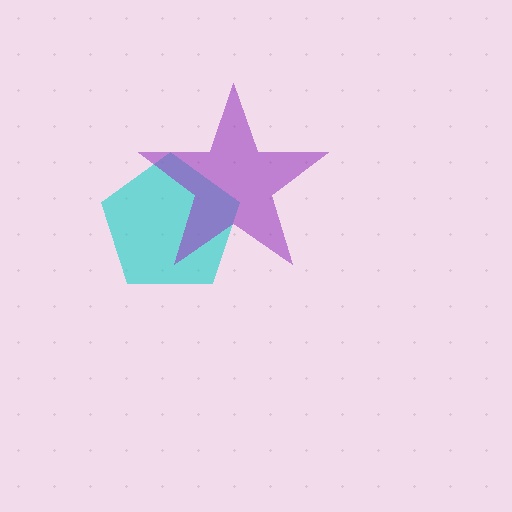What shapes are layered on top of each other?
The layered shapes are: a cyan pentagon, a purple star.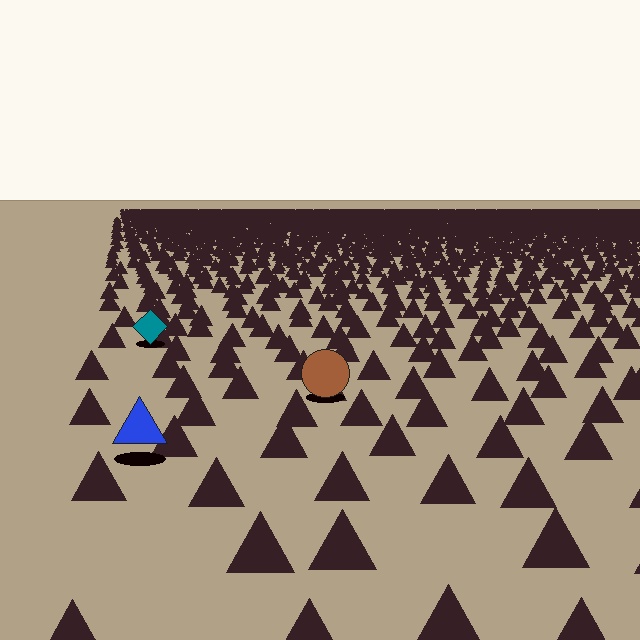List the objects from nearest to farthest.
From nearest to farthest: the blue triangle, the brown circle, the teal diamond.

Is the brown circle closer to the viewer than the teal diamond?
Yes. The brown circle is closer — you can tell from the texture gradient: the ground texture is coarser near it.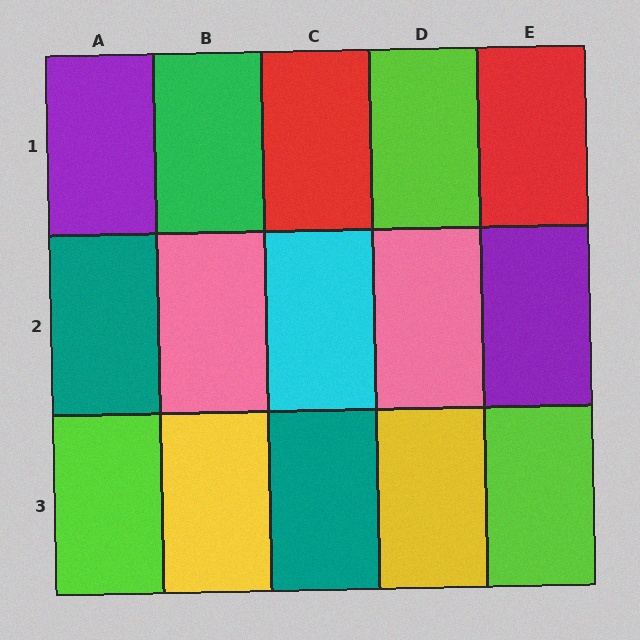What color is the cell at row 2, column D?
Pink.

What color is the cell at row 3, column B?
Yellow.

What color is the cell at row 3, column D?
Yellow.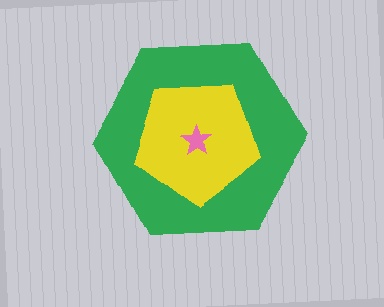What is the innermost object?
The pink star.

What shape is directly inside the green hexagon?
The yellow pentagon.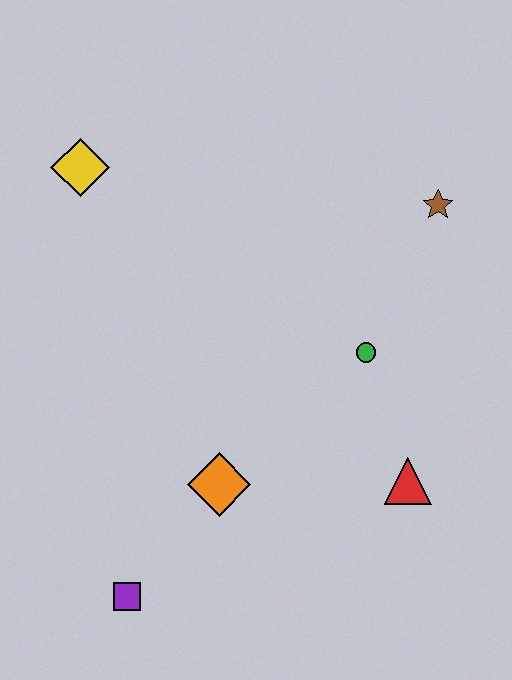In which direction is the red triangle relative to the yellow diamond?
The red triangle is to the right of the yellow diamond.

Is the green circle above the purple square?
Yes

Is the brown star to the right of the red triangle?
Yes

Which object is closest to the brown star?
The green circle is closest to the brown star.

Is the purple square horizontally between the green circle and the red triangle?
No